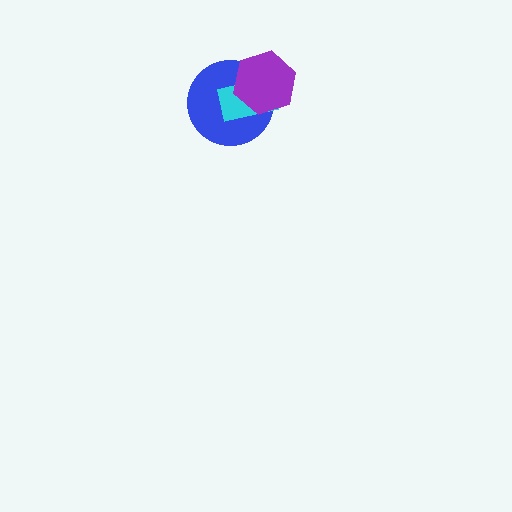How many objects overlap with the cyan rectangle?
2 objects overlap with the cyan rectangle.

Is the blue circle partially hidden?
Yes, it is partially covered by another shape.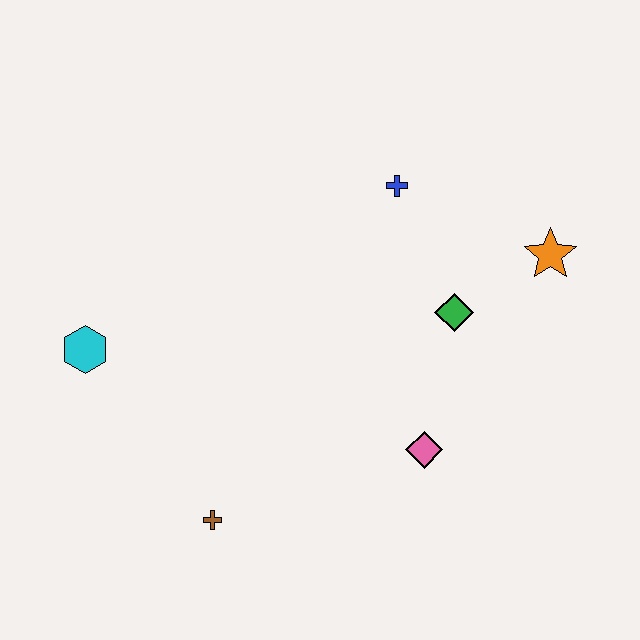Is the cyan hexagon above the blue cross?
No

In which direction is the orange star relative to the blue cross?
The orange star is to the right of the blue cross.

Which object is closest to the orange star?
The green diamond is closest to the orange star.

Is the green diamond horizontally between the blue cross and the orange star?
Yes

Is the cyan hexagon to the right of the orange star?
No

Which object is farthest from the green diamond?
The cyan hexagon is farthest from the green diamond.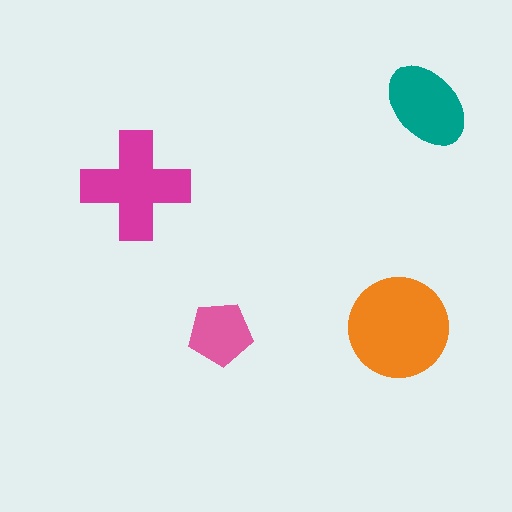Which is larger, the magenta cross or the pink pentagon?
The magenta cross.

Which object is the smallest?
The pink pentagon.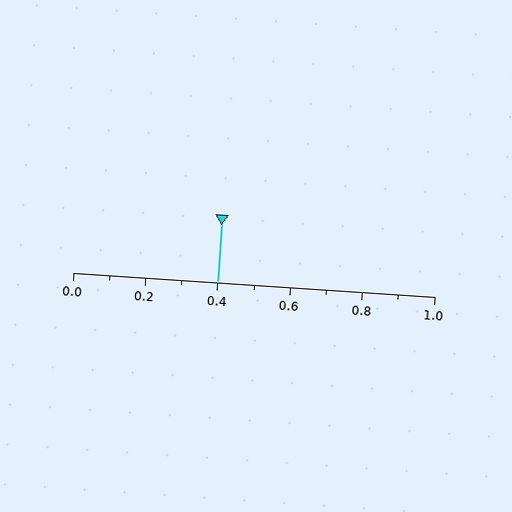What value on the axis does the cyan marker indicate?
The marker indicates approximately 0.4.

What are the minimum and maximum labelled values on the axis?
The axis runs from 0.0 to 1.0.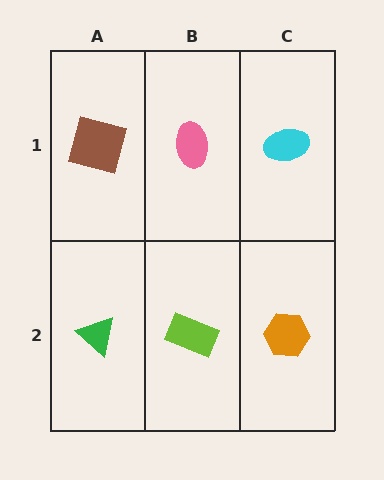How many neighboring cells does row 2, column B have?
3.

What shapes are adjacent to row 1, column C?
An orange hexagon (row 2, column C), a pink ellipse (row 1, column B).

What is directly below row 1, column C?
An orange hexagon.